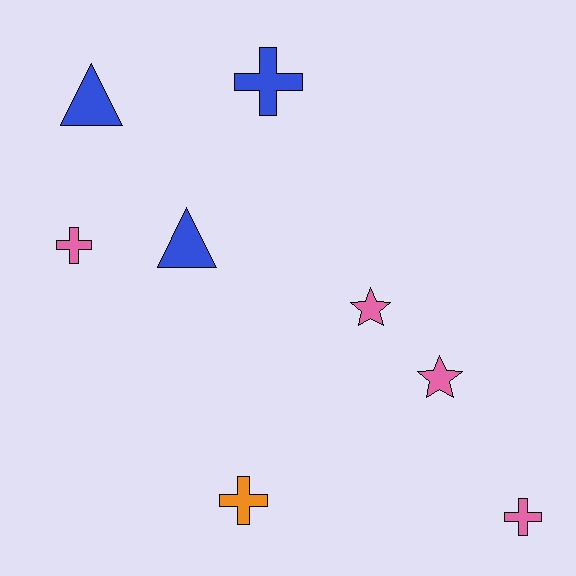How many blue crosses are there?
There is 1 blue cross.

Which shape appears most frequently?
Cross, with 4 objects.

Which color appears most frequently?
Pink, with 4 objects.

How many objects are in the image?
There are 8 objects.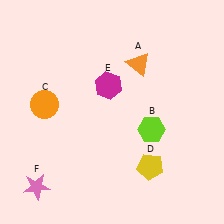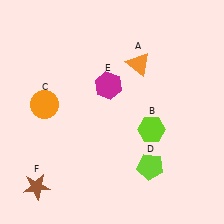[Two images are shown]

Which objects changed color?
D changed from yellow to lime. F changed from pink to brown.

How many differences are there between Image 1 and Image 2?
There are 2 differences between the two images.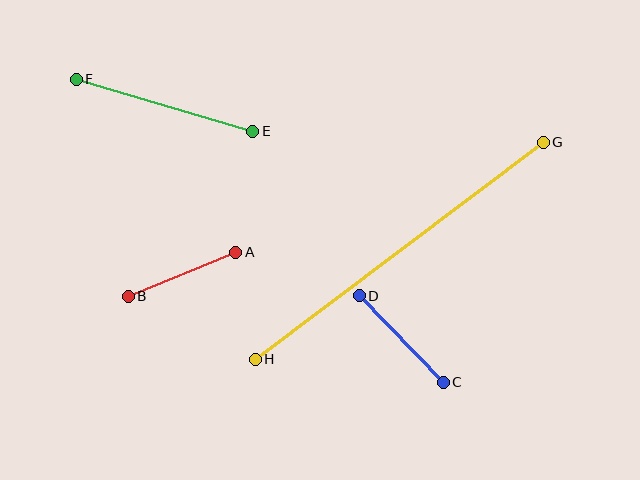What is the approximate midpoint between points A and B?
The midpoint is at approximately (182, 274) pixels.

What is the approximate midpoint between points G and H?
The midpoint is at approximately (399, 251) pixels.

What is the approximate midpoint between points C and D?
The midpoint is at approximately (401, 339) pixels.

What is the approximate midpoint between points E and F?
The midpoint is at approximately (165, 105) pixels.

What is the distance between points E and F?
The distance is approximately 184 pixels.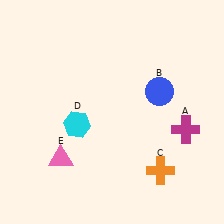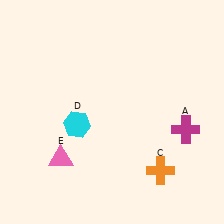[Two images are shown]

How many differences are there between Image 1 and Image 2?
There is 1 difference between the two images.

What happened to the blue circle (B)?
The blue circle (B) was removed in Image 2. It was in the top-right area of Image 1.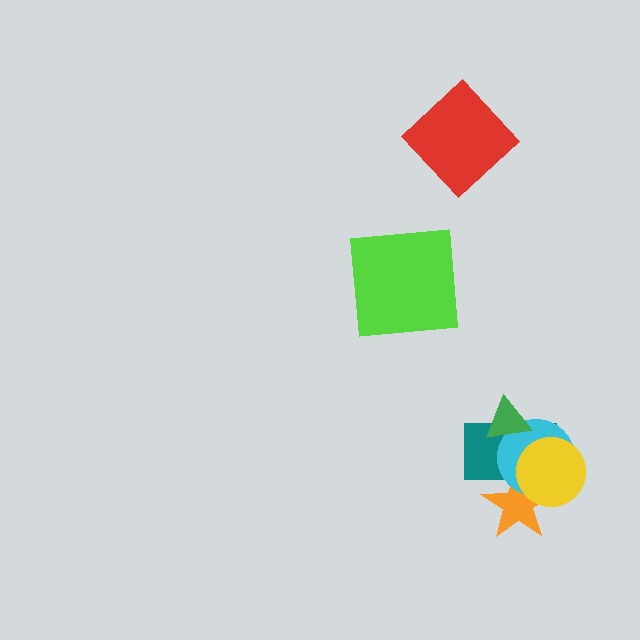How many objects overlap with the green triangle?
2 objects overlap with the green triangle.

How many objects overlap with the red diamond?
0 objects overlap with the red diamond.